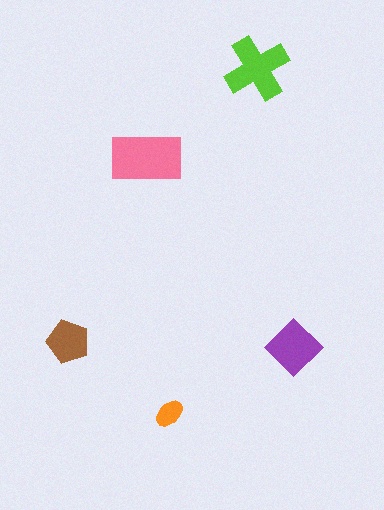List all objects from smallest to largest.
The orange ellipse, the brown pentagon, the purple diamond, the lime cross, the pink rectangle.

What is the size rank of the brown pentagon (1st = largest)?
4th.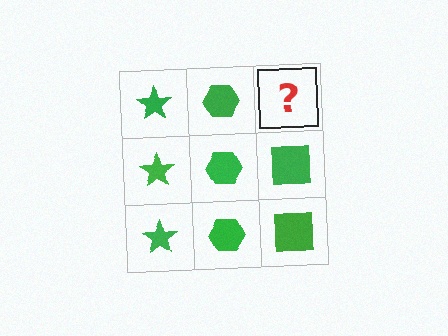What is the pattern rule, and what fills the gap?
The rule is that each column has a consistent shape. The gap should be filled with a green square.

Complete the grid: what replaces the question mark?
The question mark should be replaced with a green square.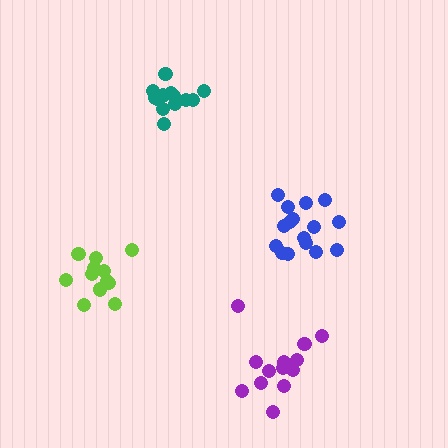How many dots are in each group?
Group 1: 13 dots, Group 2: 13 dots, Group 3: 16 dots, Group 4: 13 dots (55 total).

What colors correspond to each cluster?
The clusters are colored: purple, lime, blue, teal.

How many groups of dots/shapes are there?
There are 4 groups.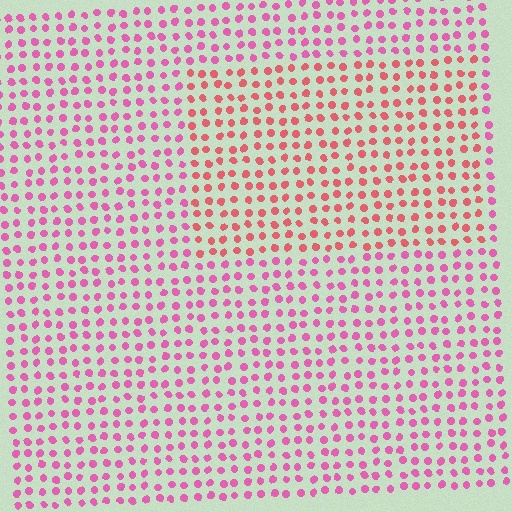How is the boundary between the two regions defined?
The boundary is defined purely by a slight shift in hue (about 32 degrees). Spacing, size, and orientation are identical on both sides.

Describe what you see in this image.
The image is filled with small pink elements in a uniform arrangement. A rectangle-shaped region is visible where the elements are tinted to a slightly different hue, forming a subtle color boundary.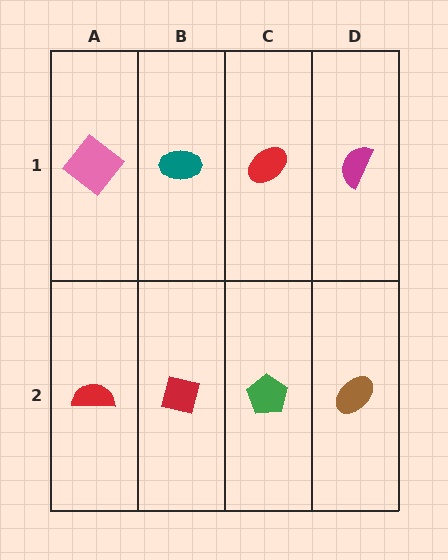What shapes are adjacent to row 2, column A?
A pink diamond (row 1, column A), a red square (row 2, column B).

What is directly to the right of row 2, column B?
A green pentagon.